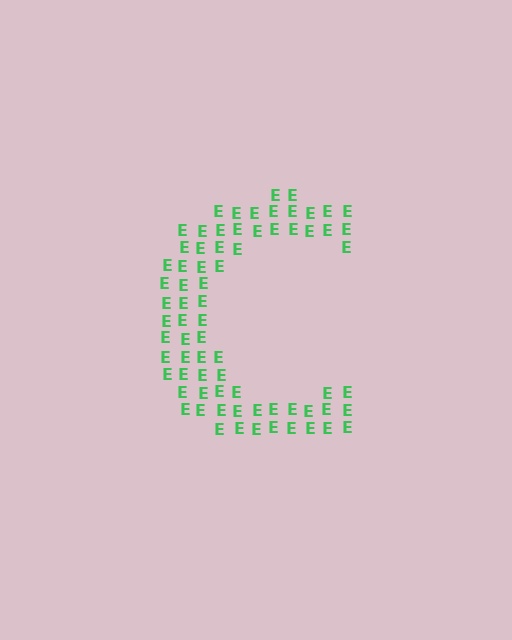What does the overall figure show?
The overall figure shows the letter C.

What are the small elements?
The small elements are letter E's.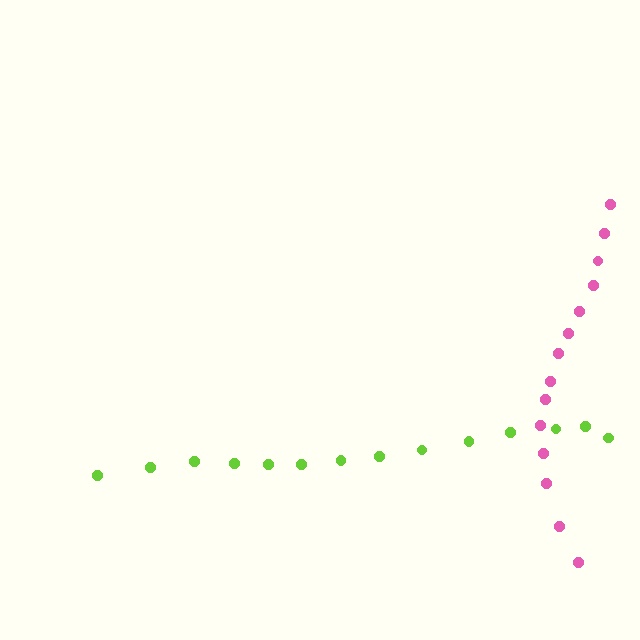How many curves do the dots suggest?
There are 2 distinct paths.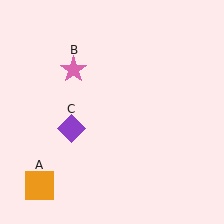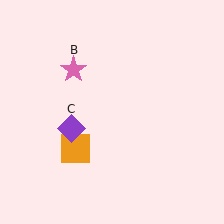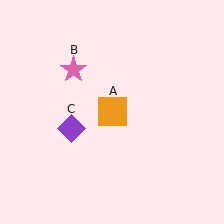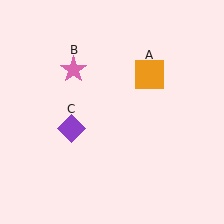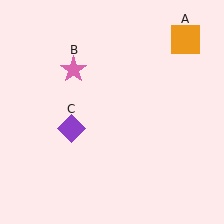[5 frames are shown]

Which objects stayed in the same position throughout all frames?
Pink star (object B) and purple diamond (object C) remained stationary.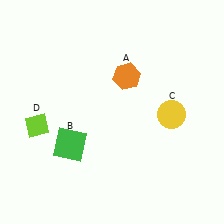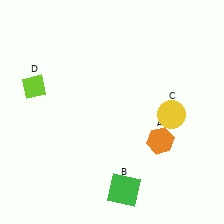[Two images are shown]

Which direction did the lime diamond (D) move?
The lime diamond (D) moved up.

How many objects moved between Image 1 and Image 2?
3 objects moved between the two images.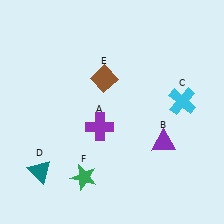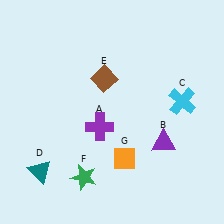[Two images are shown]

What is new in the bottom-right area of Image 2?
An orange diamond (G) was added in the bottom-right area of Image 2.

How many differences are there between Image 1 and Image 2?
There is 1 difference between the two images.